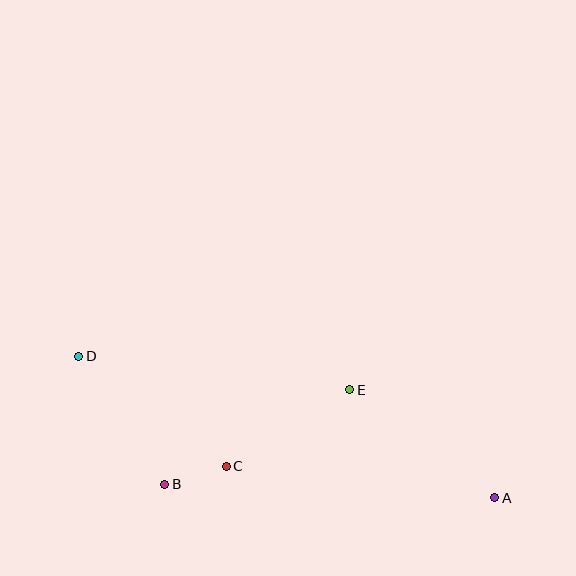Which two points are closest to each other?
Points B and C are closest to each other.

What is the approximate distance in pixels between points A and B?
The distance between A and B is approximately 330 pixels.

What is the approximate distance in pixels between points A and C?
The distance between A and C is approximately 270 pixels.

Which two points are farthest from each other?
Points A and D are farthest from each other.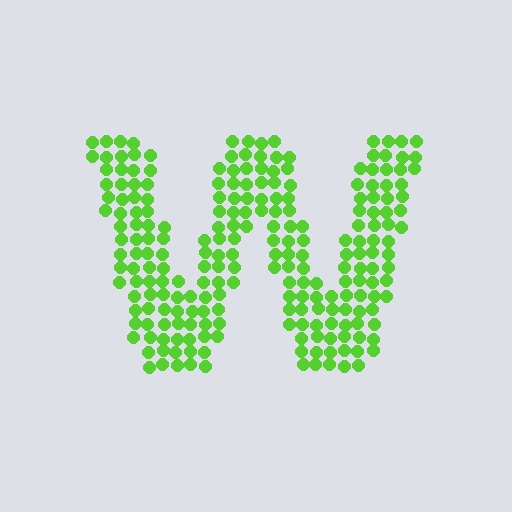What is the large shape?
The large shape is the letter W.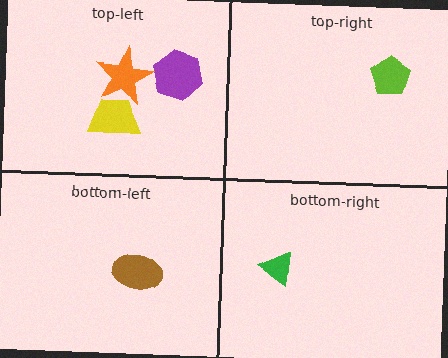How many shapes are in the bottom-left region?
1.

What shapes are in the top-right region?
The lime pentagon.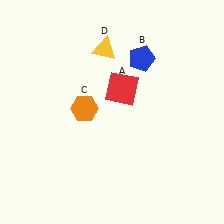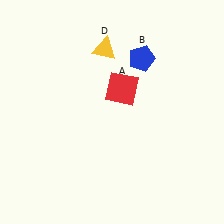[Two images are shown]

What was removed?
The orange hexagon (C) was removed in Image 2.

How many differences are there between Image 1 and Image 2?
There is 1 difference between the two images.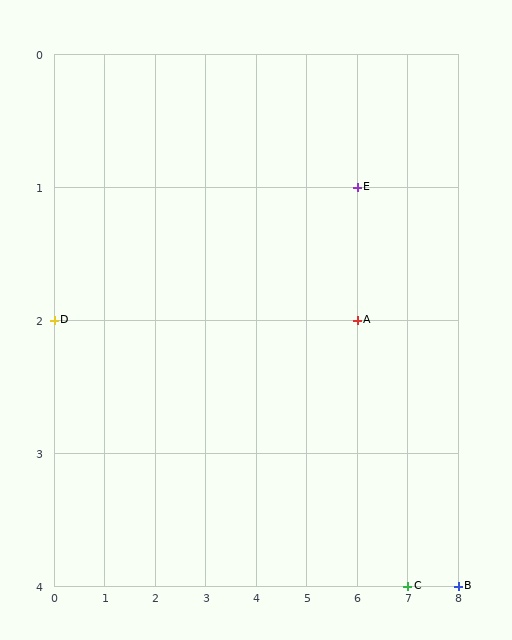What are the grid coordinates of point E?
Point E is at grid coordinates (6, 1).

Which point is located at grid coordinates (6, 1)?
Point E is at (6, 1).